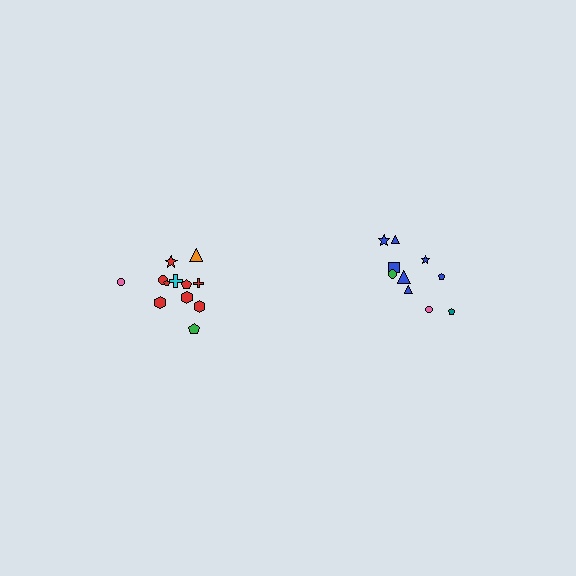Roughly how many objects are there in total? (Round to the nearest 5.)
Roughly 20 objects in total.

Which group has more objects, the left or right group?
The left group.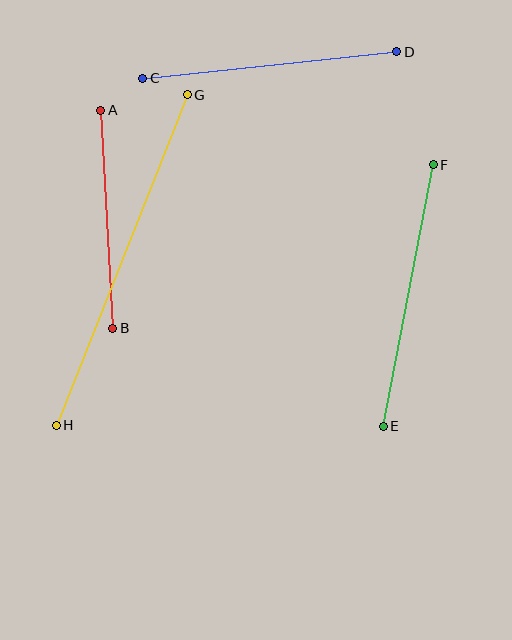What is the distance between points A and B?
The distance is approximately 219 pixels.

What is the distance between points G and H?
The distance is approximately 356 pixels.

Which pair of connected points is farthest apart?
Points G and H are farthest apart.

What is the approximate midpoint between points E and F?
The midpoint is at approximately (408, 295) pixels.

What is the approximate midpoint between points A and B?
The midpoint is at approximately (107, 219) pixels.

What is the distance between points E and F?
The distance is approximately 266 pixels.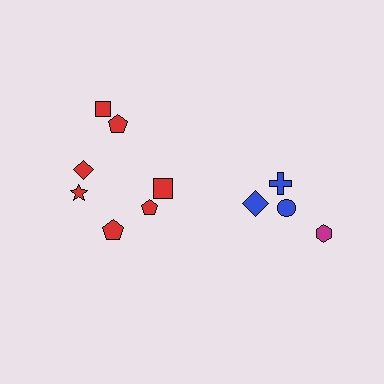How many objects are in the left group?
There are 7 objects.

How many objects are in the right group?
There are 4 objects.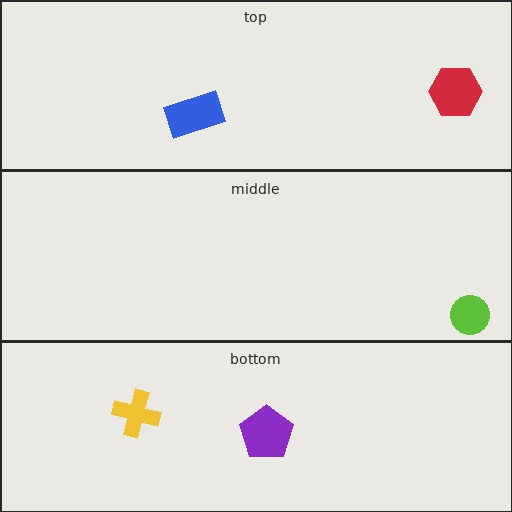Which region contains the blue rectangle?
The top region.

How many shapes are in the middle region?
1.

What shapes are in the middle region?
The lime circle.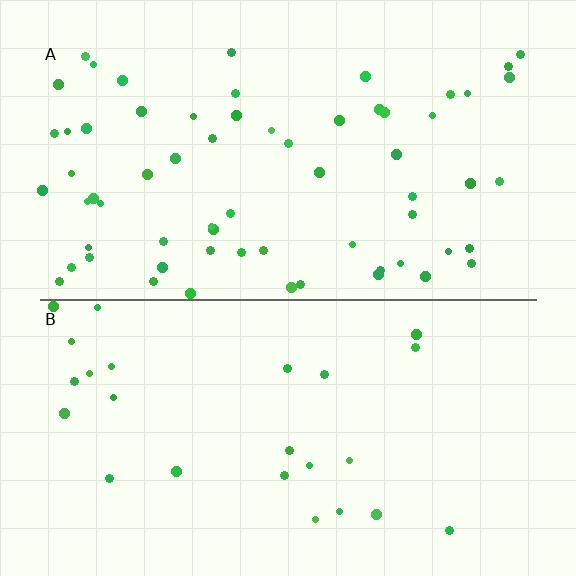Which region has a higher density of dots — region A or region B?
A (the top).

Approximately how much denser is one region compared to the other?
Approximately 2.6× — region A over region B.